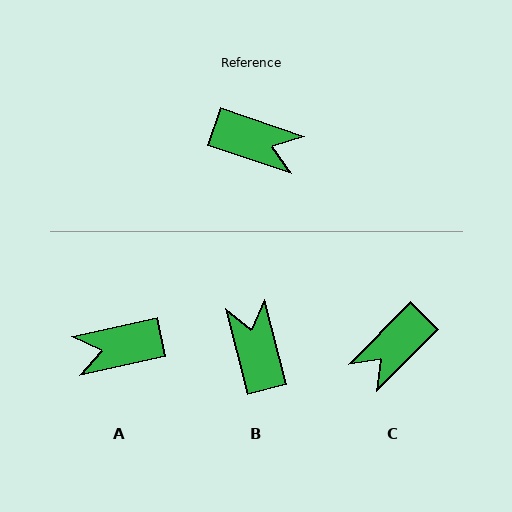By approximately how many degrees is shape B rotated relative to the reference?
Approximately 123 degrees counter-clockwise.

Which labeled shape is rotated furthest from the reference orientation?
A, about 149 degrees away.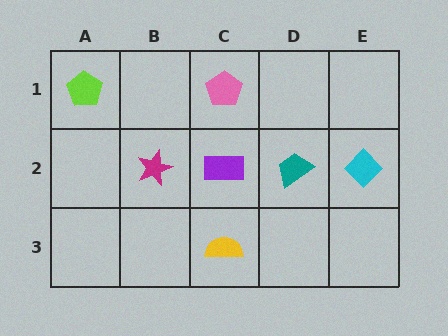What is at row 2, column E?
A cyan diamond.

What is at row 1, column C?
A pink pentagon.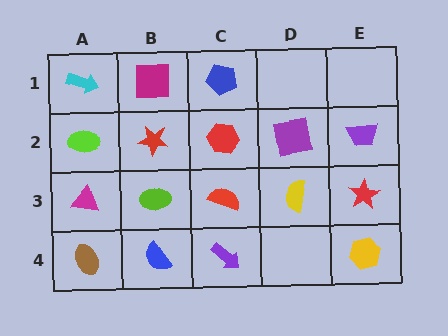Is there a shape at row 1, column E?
No, that cell is empty.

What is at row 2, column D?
A purple square.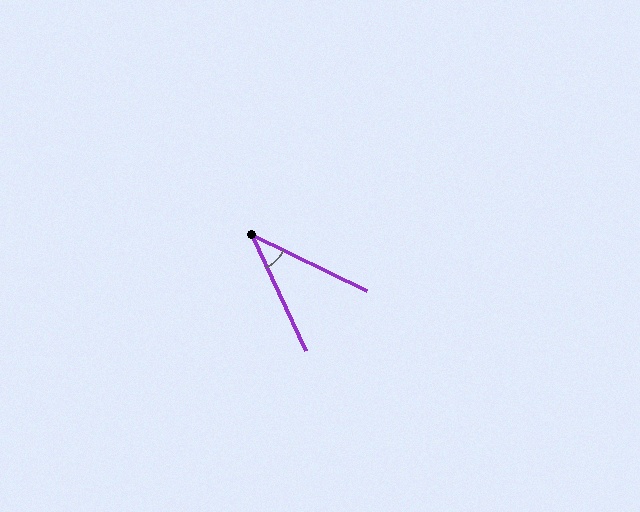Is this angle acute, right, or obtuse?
It is acute.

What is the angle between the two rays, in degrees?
Approximately 39 degrees.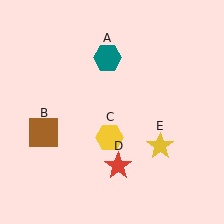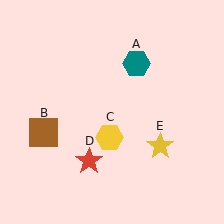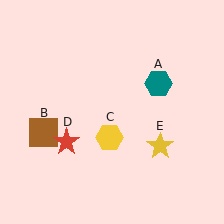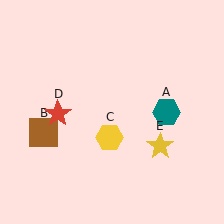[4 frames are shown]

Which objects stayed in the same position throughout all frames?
Brown square (object B) and yellow hexagon (object C) and yellow star (object E) remained stationary.